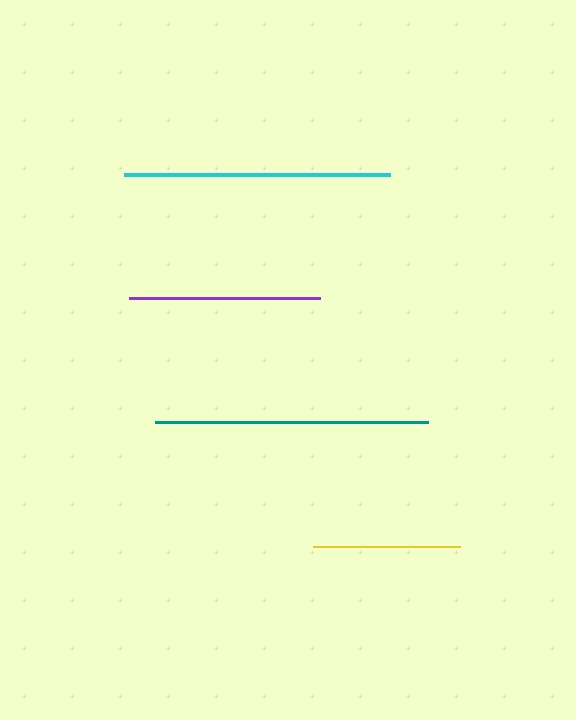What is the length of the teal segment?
The teal segment is approximately 273 pixels long.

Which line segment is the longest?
The teal line is the longest at approximately 273 pixels.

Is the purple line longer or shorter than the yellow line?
The purple line is longer than the yellow line.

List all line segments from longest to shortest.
From longest to shortest: teal, cyan, purple, yellow.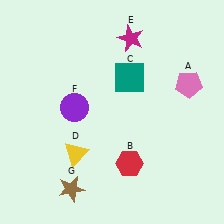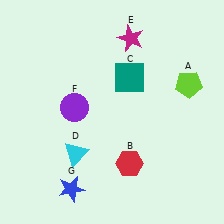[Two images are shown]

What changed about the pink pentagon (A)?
In Image 1, A is pink. In Image 2, it changed to lime.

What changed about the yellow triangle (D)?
In Image 1, D is yellow. In Image 2, it changed to cyan.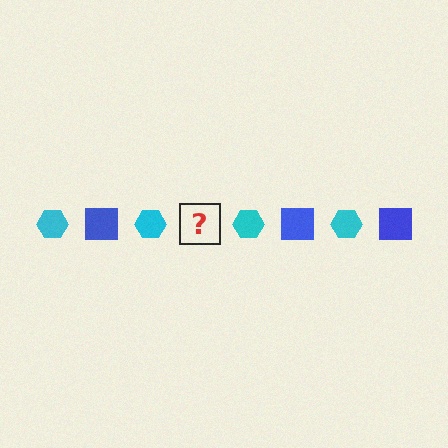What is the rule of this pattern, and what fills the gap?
The rule is that the pattern alternates between cyan hexagon and blue square. The gap should be filled with a blue square.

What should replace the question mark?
The question mark should be replaced with a blue square.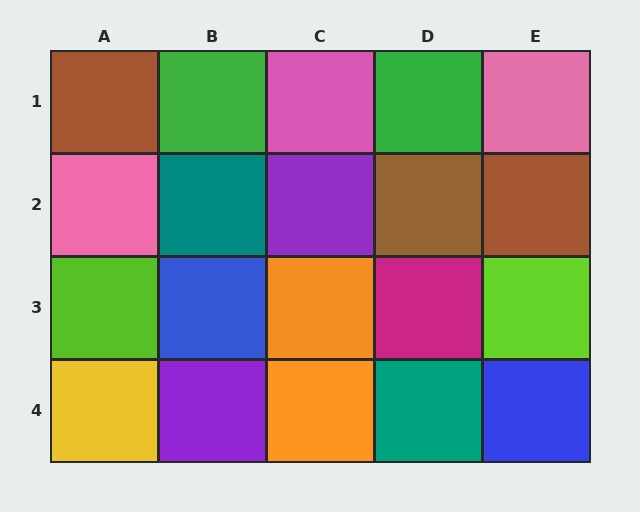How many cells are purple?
2 cells are purple.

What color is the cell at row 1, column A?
Brown.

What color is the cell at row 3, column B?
Blue.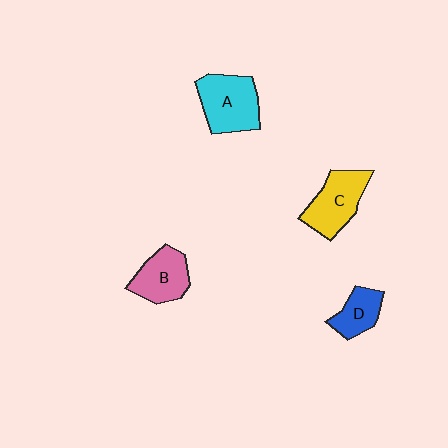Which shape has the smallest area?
Shape D (blue).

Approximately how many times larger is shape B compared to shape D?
Approximately 1.4 times.